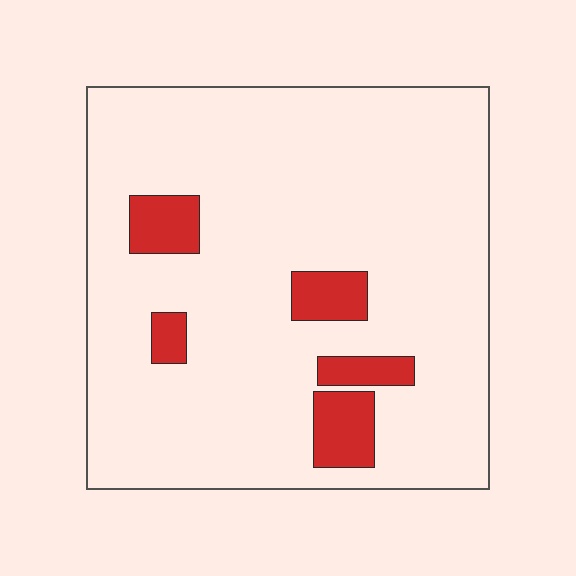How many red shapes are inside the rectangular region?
5.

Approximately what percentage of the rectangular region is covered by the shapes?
Approximately 10%.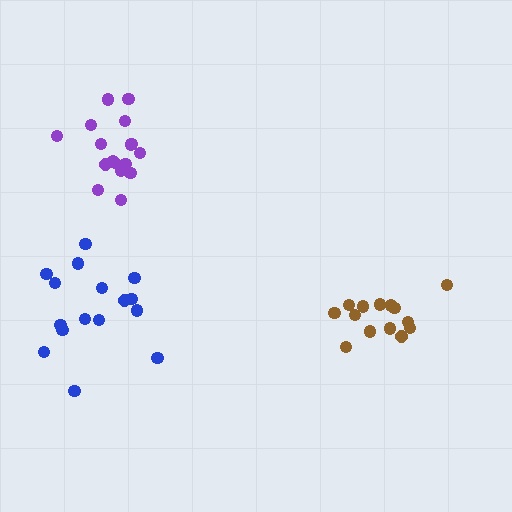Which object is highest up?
The purple cluster is topmost.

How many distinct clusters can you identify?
There are 3 distinct clusters.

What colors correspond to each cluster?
The clusters are colored: brown, blue, purple.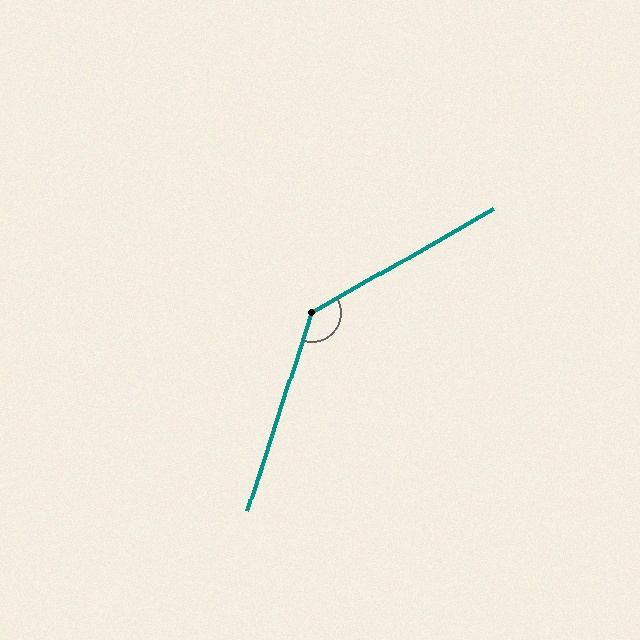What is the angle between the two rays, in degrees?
Approximately 138 degrees.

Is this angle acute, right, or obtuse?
It is obtuse.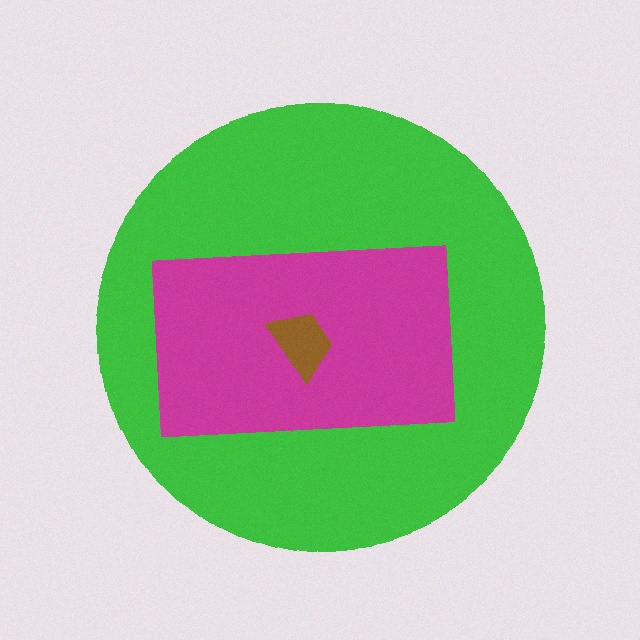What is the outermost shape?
The green circle.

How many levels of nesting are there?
3.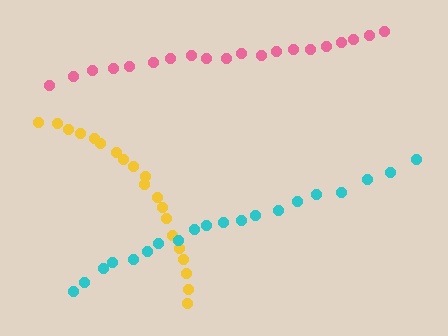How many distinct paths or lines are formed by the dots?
There are 3 distinct paths.